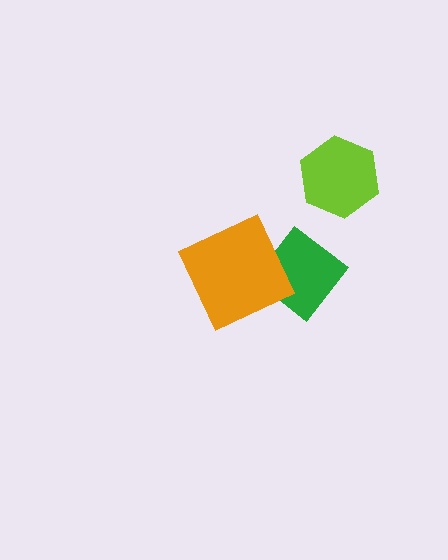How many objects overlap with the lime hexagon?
0 objects overlap with the lime hexagon.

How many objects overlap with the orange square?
1 object overlaps with the orange square.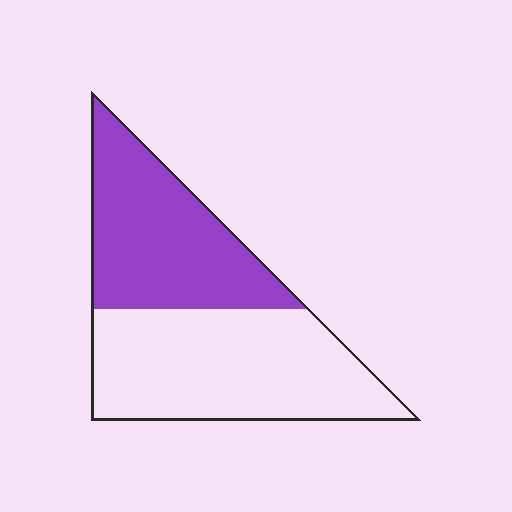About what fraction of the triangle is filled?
About two fifths (2/5).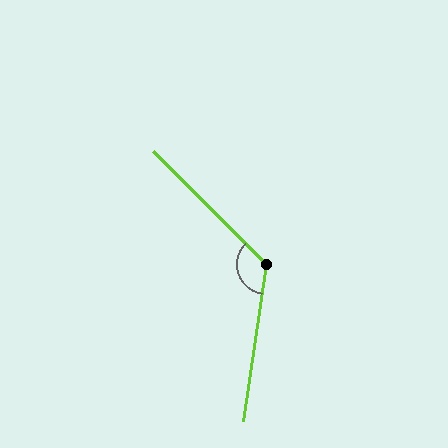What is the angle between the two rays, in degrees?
Approximately 127 degrees.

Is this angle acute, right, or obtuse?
It is obtuse.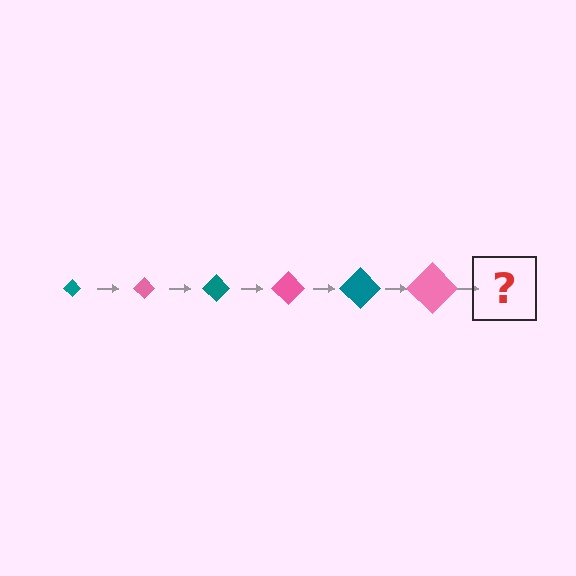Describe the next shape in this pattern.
It should be a teal diamond, larger than the previous one.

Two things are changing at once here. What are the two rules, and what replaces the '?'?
The two rules are that the diamond grows larger each step and the color cycles through teal and pink. The '?' should be a teal diamond, larger than the previous one.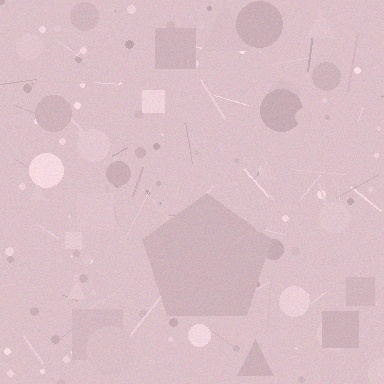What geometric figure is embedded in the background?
A pentagon is embedded in the background.